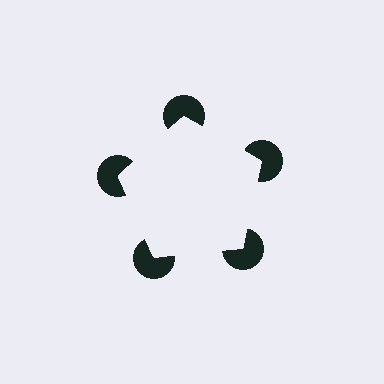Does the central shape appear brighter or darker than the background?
It typically appears slightly brighter than the background, even though no actual brightness change is drawn.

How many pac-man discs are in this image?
There are 5 — one at each vertex of the illusory pentagon.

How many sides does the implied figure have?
5 sides.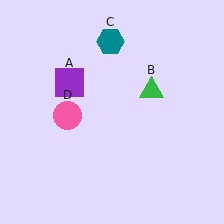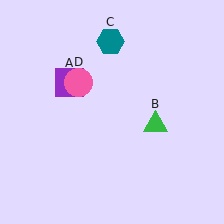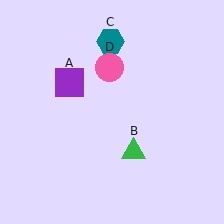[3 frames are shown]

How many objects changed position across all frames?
2 objects changed position: green triangle (object B), pink circle (object D).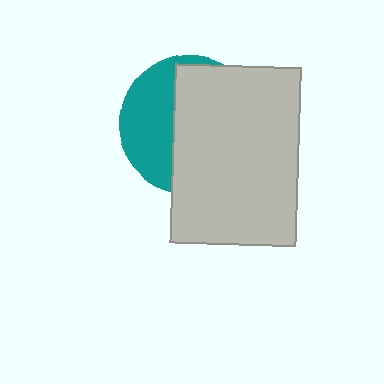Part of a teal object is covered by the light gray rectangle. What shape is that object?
It is a circle.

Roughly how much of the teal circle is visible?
A small part of it is visible (roughly 38%).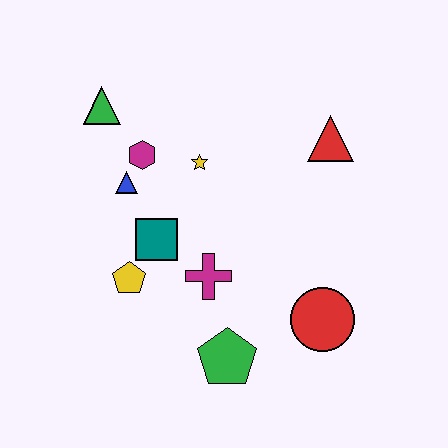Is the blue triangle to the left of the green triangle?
No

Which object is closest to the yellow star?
The magenta hexagon is closest to the yellow star.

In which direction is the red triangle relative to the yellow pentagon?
The red triangle is to the right of the yellow pentagon.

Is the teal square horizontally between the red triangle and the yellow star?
No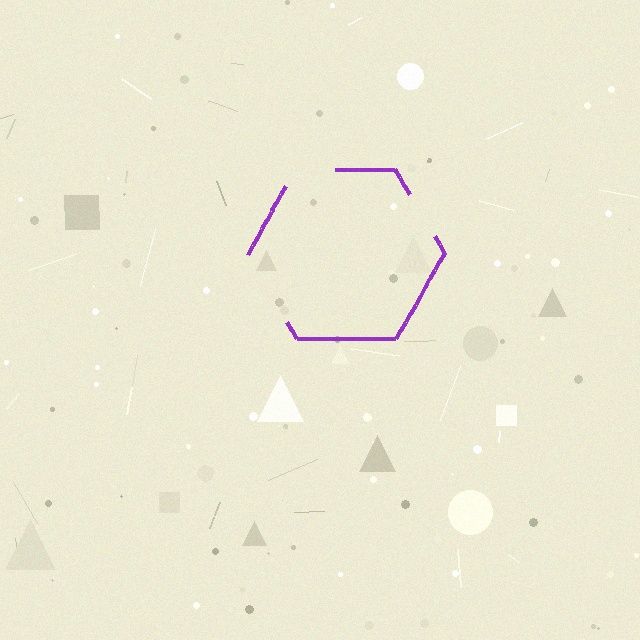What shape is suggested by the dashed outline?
The dashed outline suggests a hexagon.